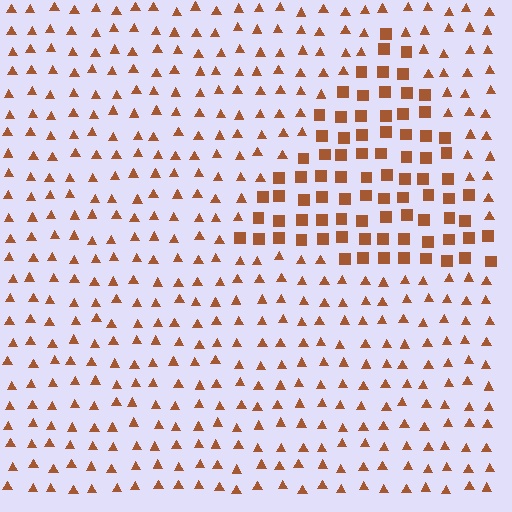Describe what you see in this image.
The image is filled with small brown elements arranged in a uniform grid. A triangle-shaped region contains squares, while the surrounding area contains triangles. The boundary is defined purely by the change in element shape.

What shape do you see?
I see a triangle.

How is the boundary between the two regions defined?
The boundary is defined by a change in element shape: squares inside vs. triangles outside. All elements share the same color and spacing.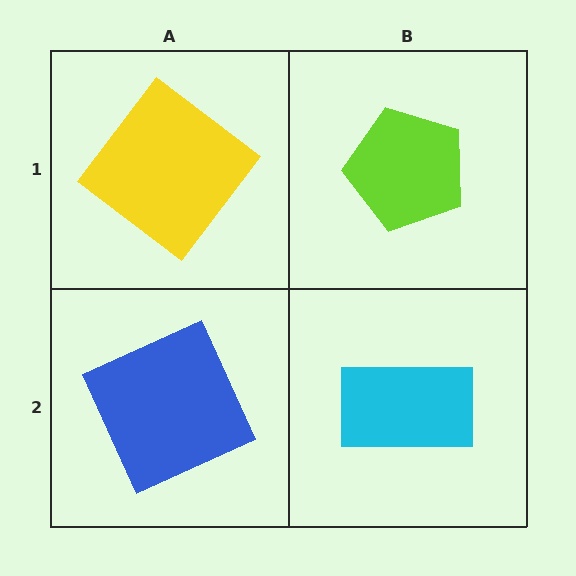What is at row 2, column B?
A cyan rectangle.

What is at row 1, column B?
A lime pentagon.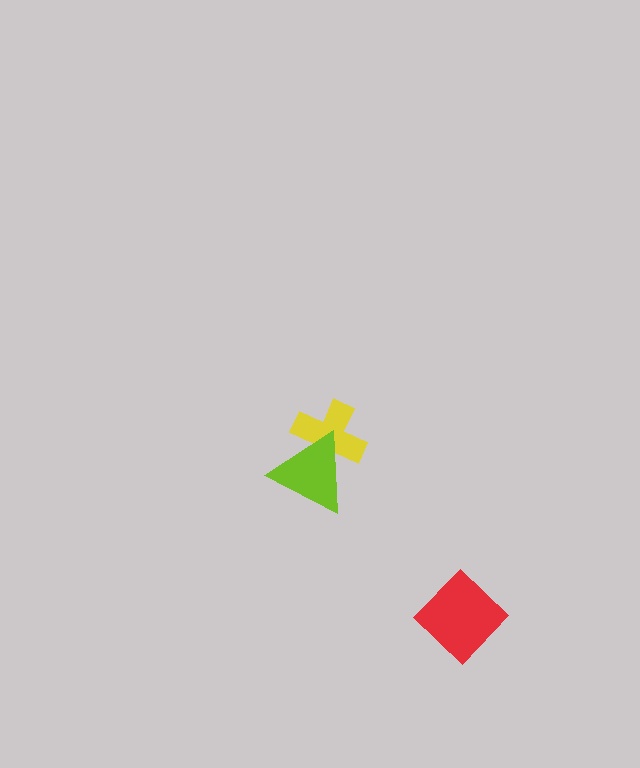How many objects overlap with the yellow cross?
1 object overlaps with the yellow cross.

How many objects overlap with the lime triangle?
1 object overlaps with the lime triangle.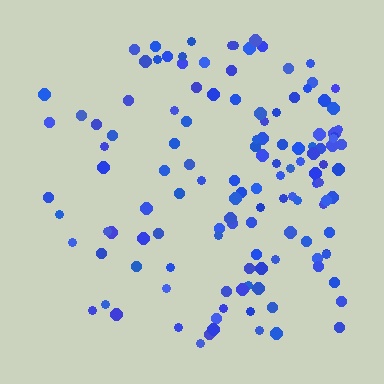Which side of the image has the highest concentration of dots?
The right.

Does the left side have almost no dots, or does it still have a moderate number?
Still a moderate number, just noticeably fewer than the right.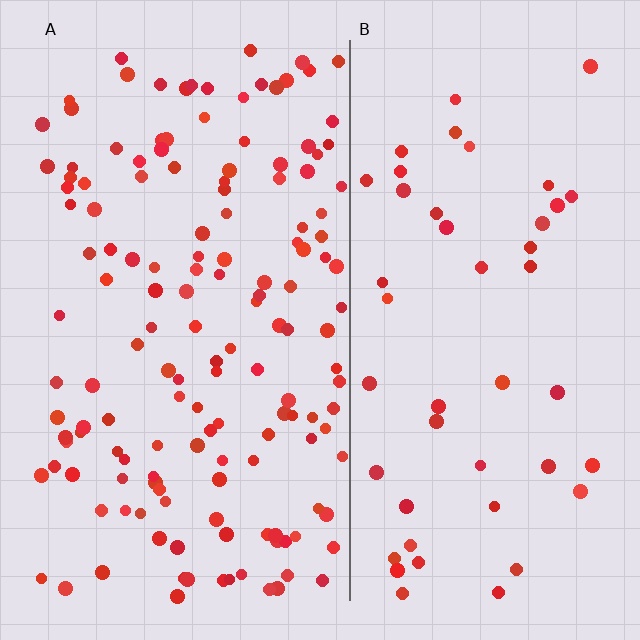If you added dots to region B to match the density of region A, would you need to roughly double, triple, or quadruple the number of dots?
Approximately triple.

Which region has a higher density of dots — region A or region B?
A (the left).